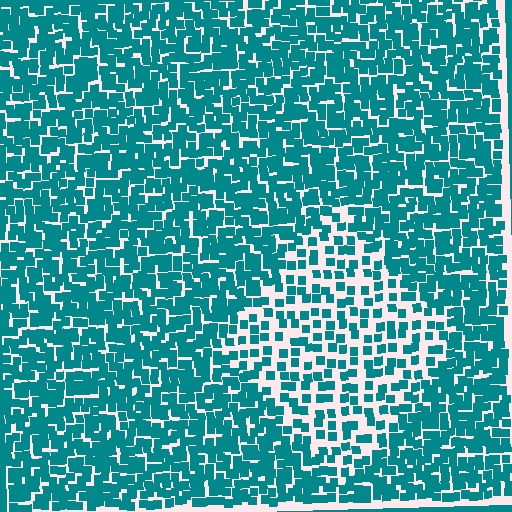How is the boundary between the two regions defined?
The boundary is defined by a change in element density (approximately 2.0x ratio). All elements are the same color, size, and shape.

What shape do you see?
I see a diamond.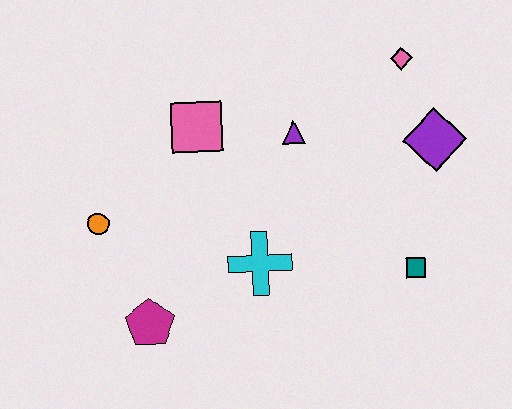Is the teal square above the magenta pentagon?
Yes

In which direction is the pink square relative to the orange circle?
The pink square is to the right of the orange circle.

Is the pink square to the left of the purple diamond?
Yes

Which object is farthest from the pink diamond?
The magenta pentagon is farthest from the pink diamond.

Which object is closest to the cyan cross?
The magenta pentagon is closest to the cyan cross.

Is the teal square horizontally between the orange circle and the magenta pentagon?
No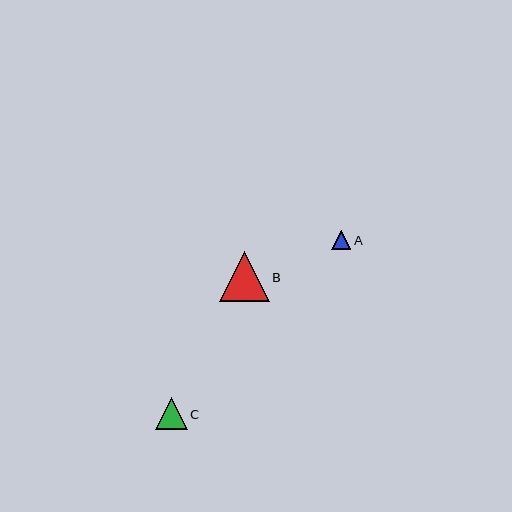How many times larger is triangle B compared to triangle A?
Triangle B is approximately 2.5 times the size of triangle A.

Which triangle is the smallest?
Triangle A is the smallest with a size of approximately 20 pixels.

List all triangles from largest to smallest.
From largest to smallest: B, C, A.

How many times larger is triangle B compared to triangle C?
Triangle B is approximately 1.6 times the size of triangle C.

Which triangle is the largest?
Triangle B is the largest with a size of approximately 50 pixels.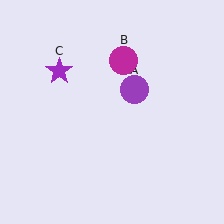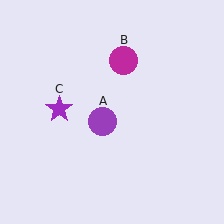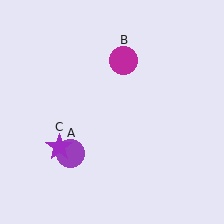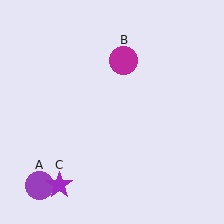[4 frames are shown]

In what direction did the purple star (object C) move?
The purple star (object C) moved down.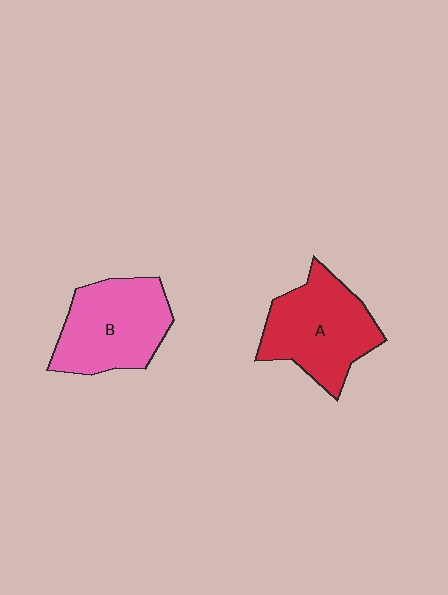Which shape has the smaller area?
Shape B (pink).